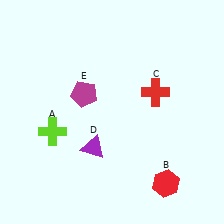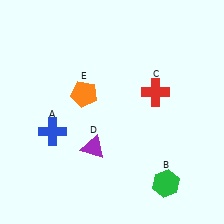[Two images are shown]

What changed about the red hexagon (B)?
In Image 1, B is red. In Image 2, it changed to green.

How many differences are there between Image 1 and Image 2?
There are 3 differences between the two images.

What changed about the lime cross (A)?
In Image 1, A is lime. In Image 2, it changed to blue.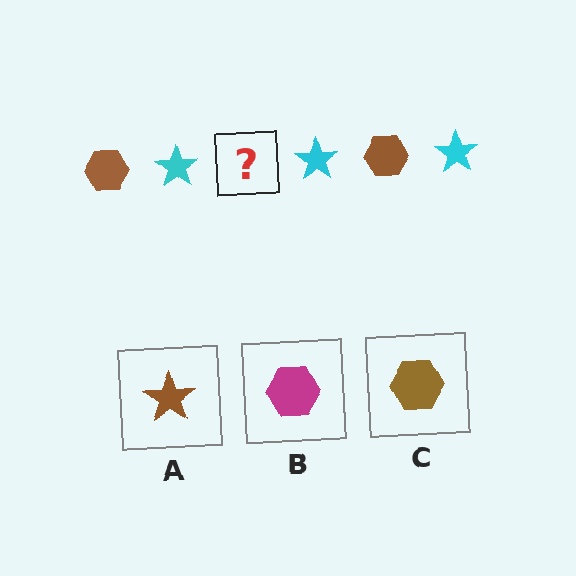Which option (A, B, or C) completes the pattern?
C.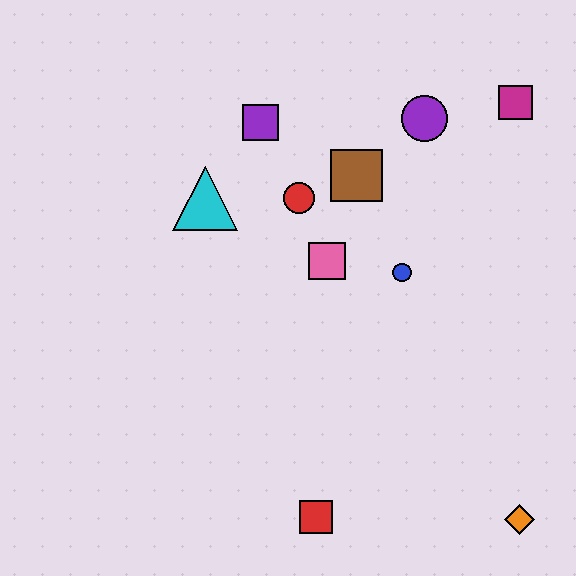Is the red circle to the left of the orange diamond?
Yes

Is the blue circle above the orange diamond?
Yes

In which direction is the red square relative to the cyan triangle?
The red square is below the cyan triangle.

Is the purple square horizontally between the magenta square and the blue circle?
No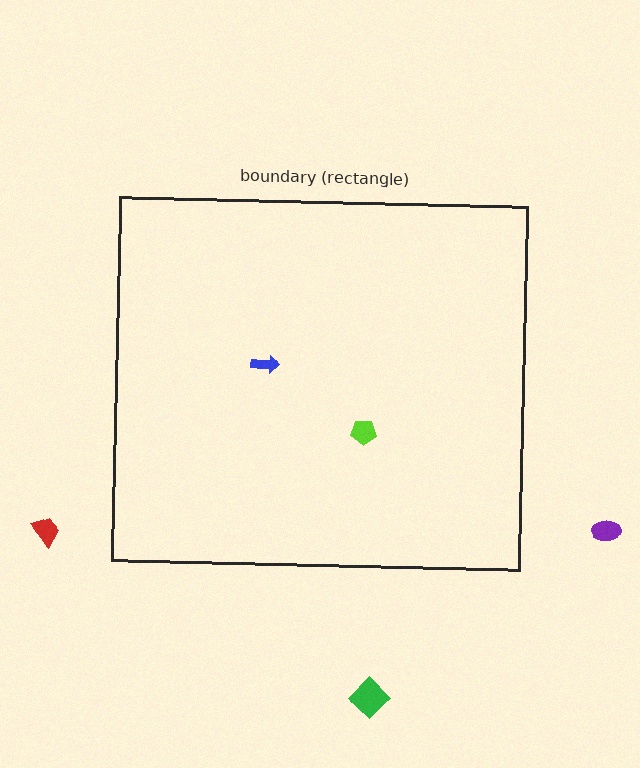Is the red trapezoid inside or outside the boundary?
Outside.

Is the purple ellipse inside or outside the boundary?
Outside.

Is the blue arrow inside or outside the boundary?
Inside.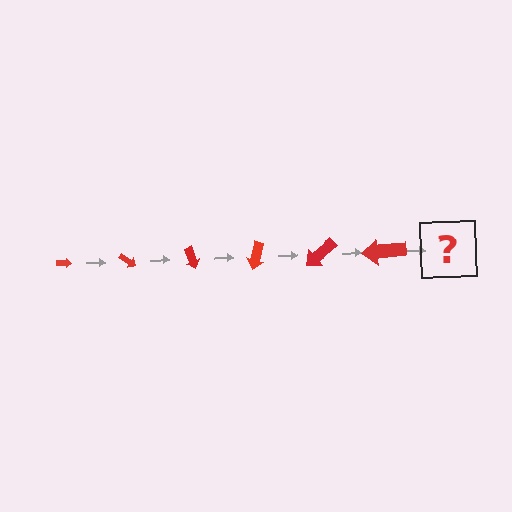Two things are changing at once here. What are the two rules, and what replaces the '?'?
The two rules are that the arrow grows larger each step and it rotates 35 degrees each step. The '?' should be an arrow, larger than the previous one and rotated 210 degrees from the start.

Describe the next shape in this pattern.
It should be an arrow, larger than the previous one and rotated 210 degrees from the start.